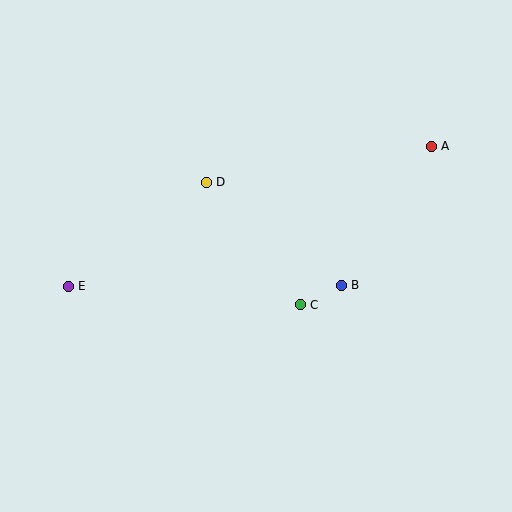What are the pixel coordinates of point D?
Point D is at (206, 182).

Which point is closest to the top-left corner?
Point D is closest to the top-left corner.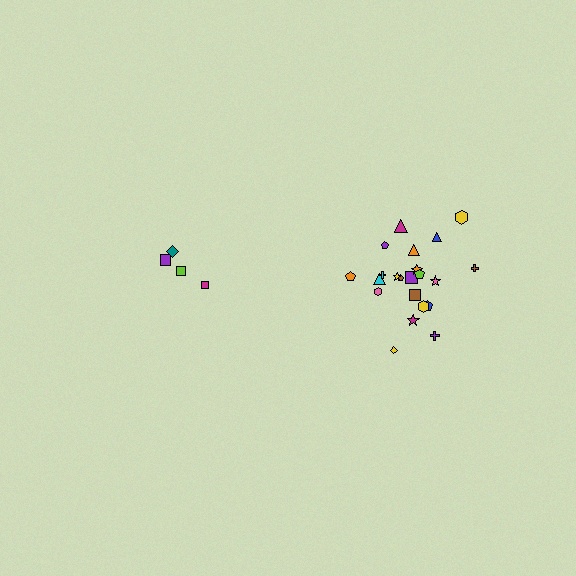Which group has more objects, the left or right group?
The right group.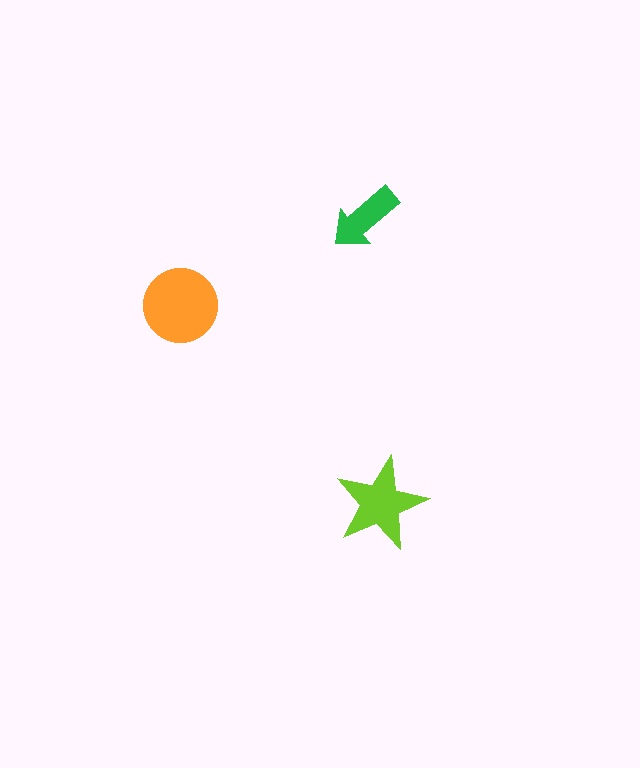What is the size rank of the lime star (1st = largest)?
2nd.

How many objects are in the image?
There are 3 objects in the image.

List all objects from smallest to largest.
The green arrow, the lime star, the orange circle.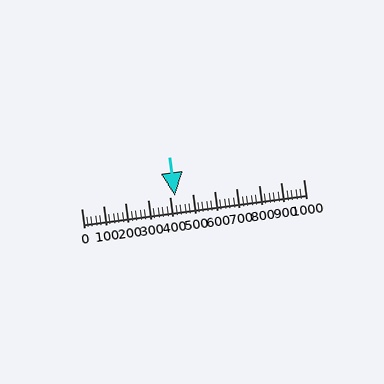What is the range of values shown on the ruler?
The ruler shows values from 0 to 1000.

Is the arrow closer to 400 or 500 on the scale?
The arrow is closer to 400.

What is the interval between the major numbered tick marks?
The major tick marks are spaced 100 units apart.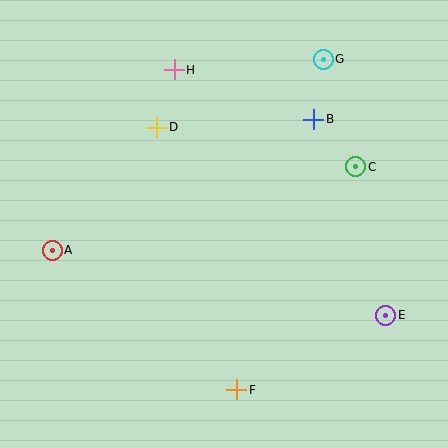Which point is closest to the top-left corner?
Point H is closest to the top-left corner.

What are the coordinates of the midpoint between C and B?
The midpoint between C and B is at (335, 143).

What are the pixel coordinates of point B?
Point B is at (314, 119).